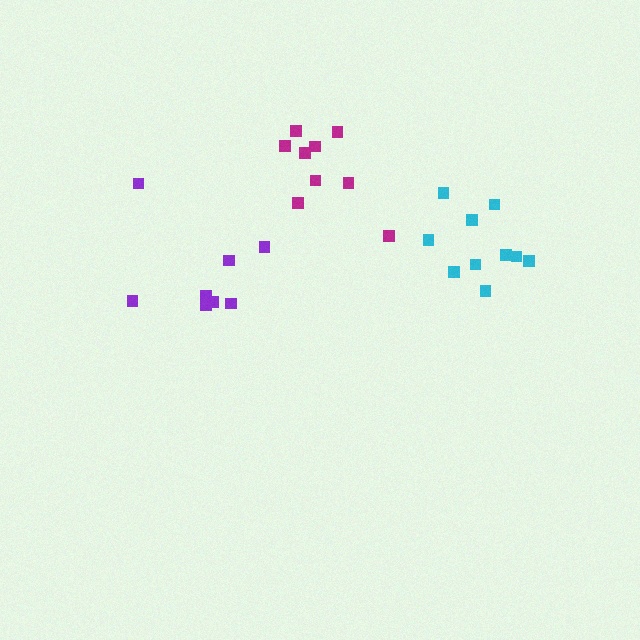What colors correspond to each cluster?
The clusters are colored: cyan, magenta, purple.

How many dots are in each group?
Group 1: 10 dots, Group 2: 9 dots, Group 3: 8 dots (27 total).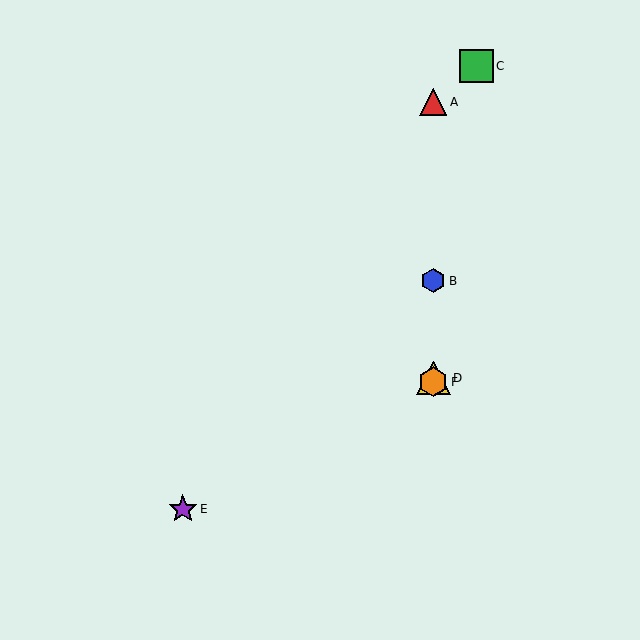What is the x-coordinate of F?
Object F is at x≈433.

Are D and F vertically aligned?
Yes, both are at x≈433.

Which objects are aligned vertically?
Objects A, B, D, F are aligned vertically.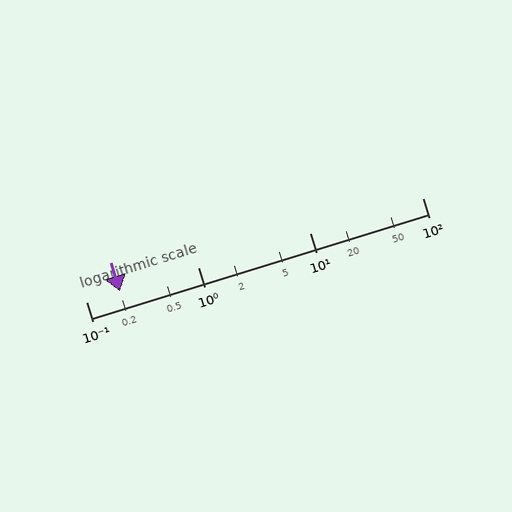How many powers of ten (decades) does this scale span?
The scale spans 3 decades, from 0.1 to 100.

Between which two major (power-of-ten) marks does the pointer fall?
The pointer is between 0.1 and 1.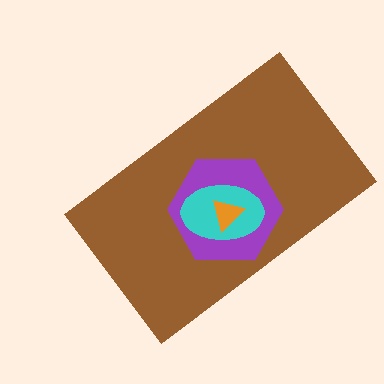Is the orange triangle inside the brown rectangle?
Yes.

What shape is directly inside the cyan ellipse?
The orange triangle.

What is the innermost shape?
The orange triangle.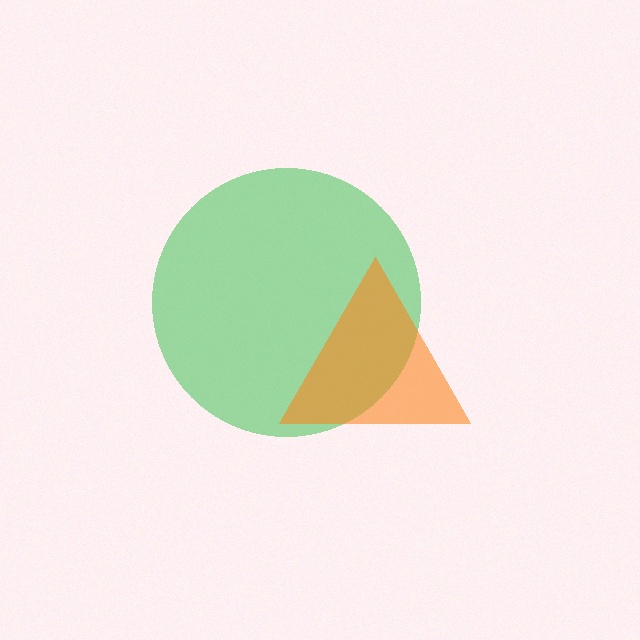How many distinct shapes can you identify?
There are 2 distinct shapes: a green circle, an orange triangle.